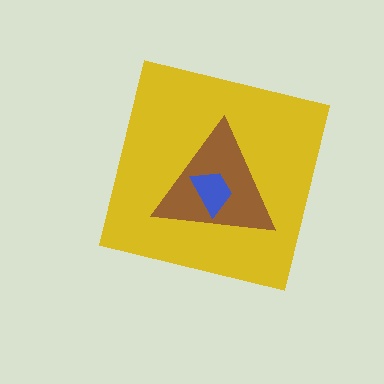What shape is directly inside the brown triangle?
The blue trapezoid.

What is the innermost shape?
The blue trapezoid.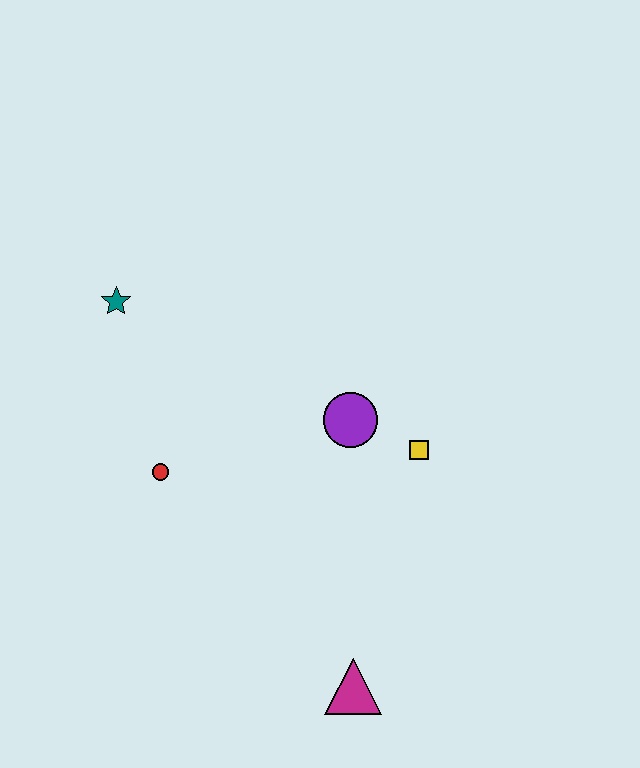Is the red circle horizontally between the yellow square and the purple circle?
No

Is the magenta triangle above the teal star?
No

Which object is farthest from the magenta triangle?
The teal star is farthest from the magenta triangle.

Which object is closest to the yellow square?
The purple circle is closest to the yellow square.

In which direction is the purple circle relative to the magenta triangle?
The purple circle is above the magenta triangle.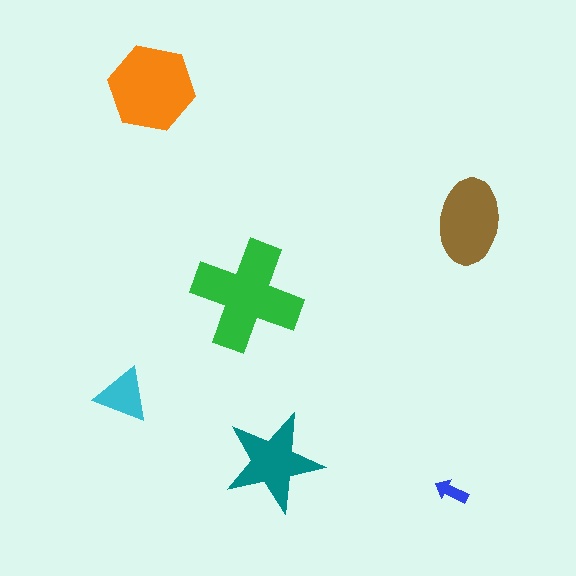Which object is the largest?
The green cross.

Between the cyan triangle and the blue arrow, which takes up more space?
The cyan triangle.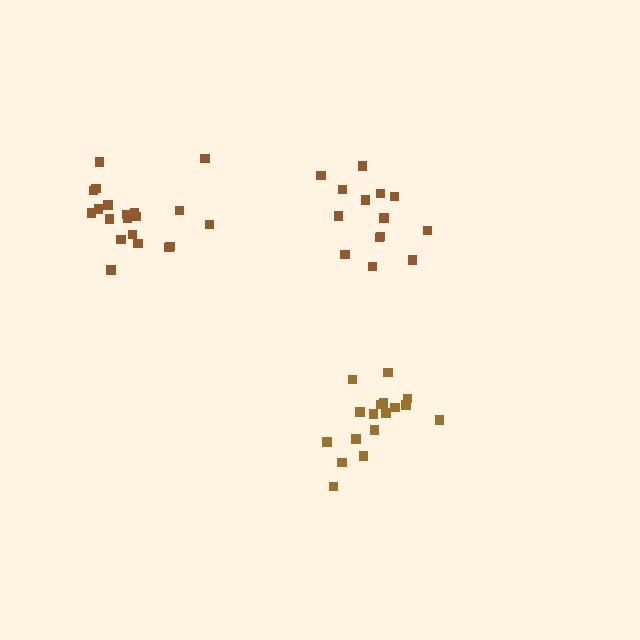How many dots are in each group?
Group 1: 17 dots, Group 2: 14 dots, Group 3: 20 dots (51 total).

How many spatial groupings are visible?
There are 3 spatial groupings.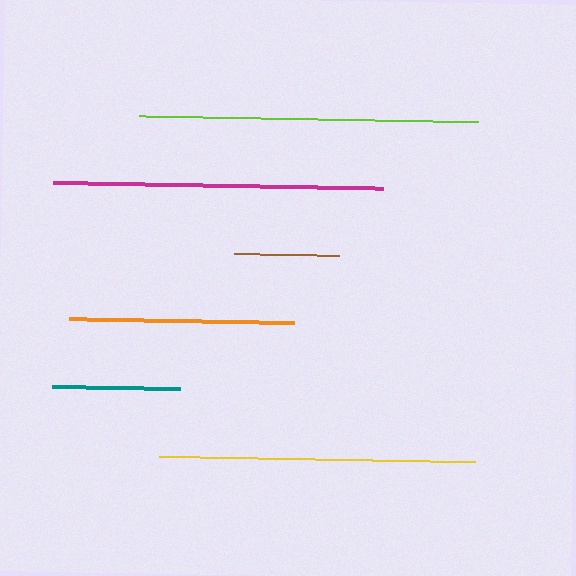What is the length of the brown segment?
The brown segment is approximately 105 pixels long.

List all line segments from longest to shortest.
From longest to shortest: lime, magenta, yellow, orange, teal, brown.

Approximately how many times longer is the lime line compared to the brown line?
The lime line is approximately 3.2 times the length of the brown line.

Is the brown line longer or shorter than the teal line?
The teal line is longer than the brown line.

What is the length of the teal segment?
The teal segment is approximately 128 pixels long.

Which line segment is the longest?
The lime line is the longest at approximately 339 pixels.